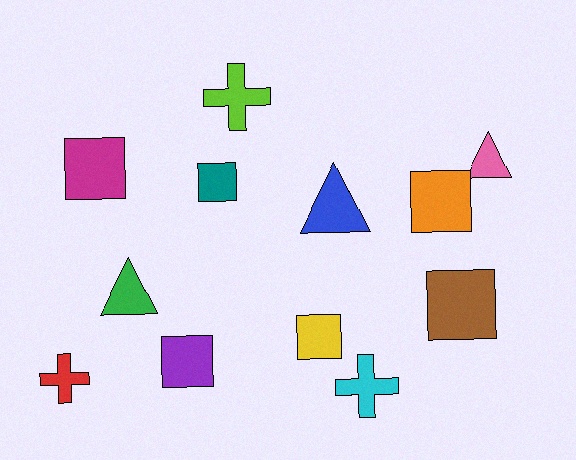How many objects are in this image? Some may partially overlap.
There are 12 objects.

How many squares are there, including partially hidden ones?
There are 6 squares.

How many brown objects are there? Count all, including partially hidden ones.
There is 1 brown object.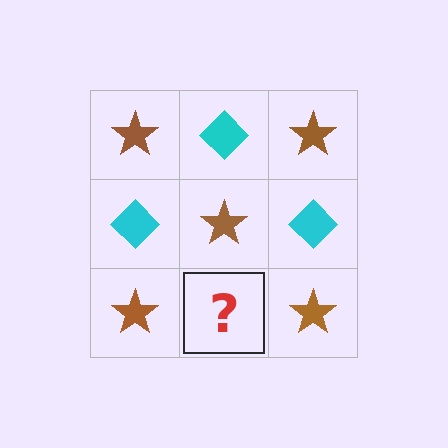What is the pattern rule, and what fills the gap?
The rule is that it alternates brown star and cyan diamond in a checkerboard pattern. The gap should be filled with a cyan diamond.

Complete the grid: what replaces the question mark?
The question mark should be replaced with a cyan diamond.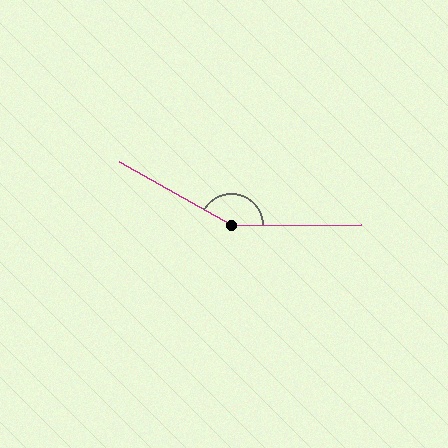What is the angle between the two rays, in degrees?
Approximately 150 degrees.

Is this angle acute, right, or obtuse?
It is obtuse.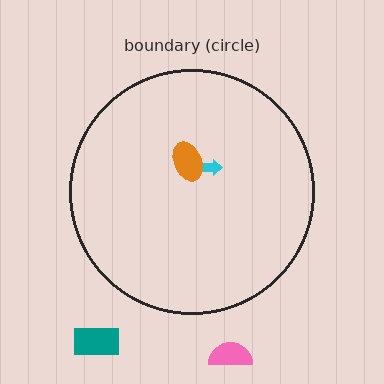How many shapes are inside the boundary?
2 inside, 2 outside.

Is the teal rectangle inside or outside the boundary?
Outside.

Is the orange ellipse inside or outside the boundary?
Inside.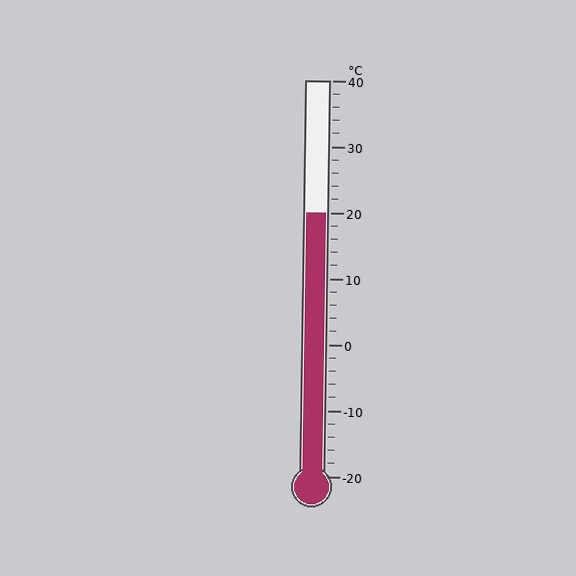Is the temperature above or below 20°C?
The temperature is at 20°C.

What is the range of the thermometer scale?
The thermometer scale ranges from -20°C to 40°C.